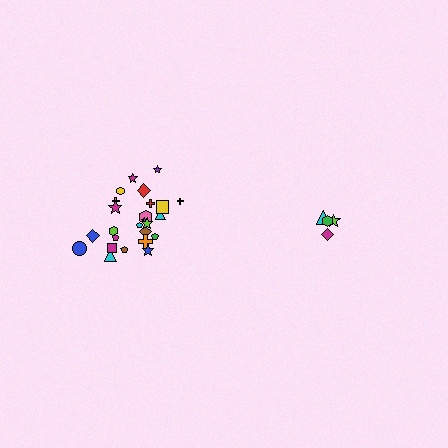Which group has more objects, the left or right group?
The left group.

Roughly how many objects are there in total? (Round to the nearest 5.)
Roughly 30 objects in total.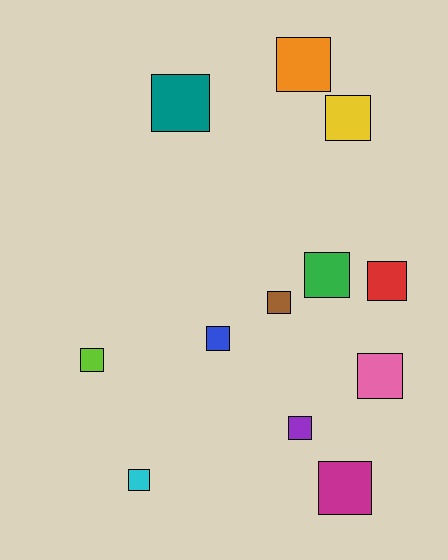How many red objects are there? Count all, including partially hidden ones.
There is 1 red object.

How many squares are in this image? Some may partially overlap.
There are 12 squares.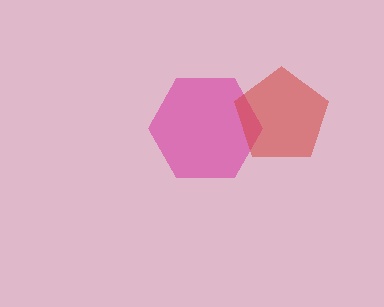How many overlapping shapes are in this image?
There are 2 overlapping shapes in the image.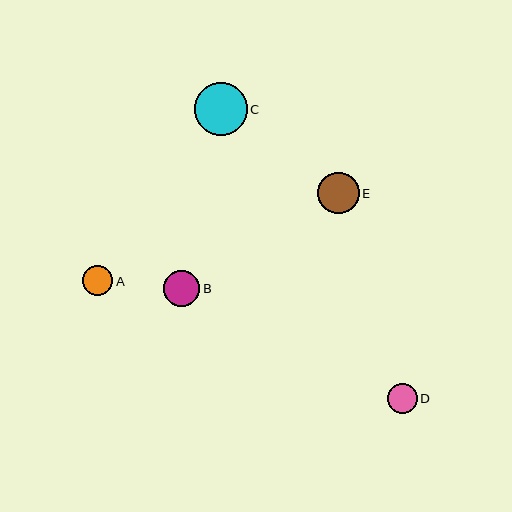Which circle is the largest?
Circle C is the largest with a size of approximately 53 pixels.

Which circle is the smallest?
Circle A is the smallest with a size of approximately 30 pixels.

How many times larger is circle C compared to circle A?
Circle C is approximately 1.8 times the size of circle A.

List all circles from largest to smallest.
From largest to smallest: C, E, B, D, A.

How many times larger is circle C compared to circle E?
Circle C is approximately 1.3 times the size of circle E.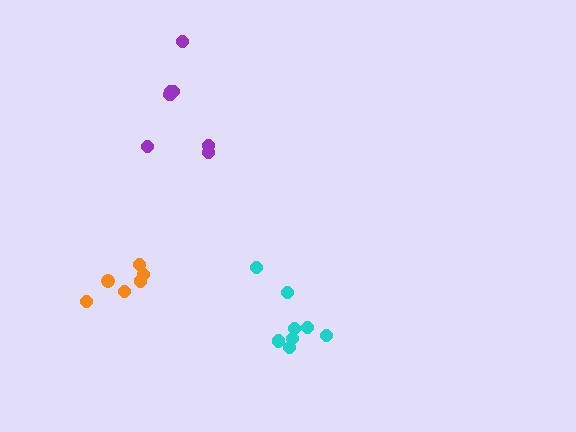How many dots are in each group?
Group 1: 7 dots, Group 2: 8 dots, Group 3: 6 dots (21 total).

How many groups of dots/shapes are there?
There are 3 groups.